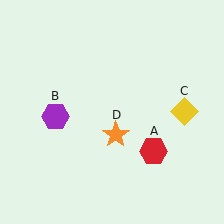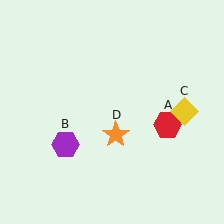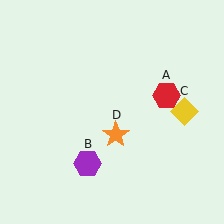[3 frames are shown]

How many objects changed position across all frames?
2 objects changed position: red hexagon (object A), purple hexagon (object B).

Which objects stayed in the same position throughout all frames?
Yellow diamond (object C) and orange star (object D) remained stationary.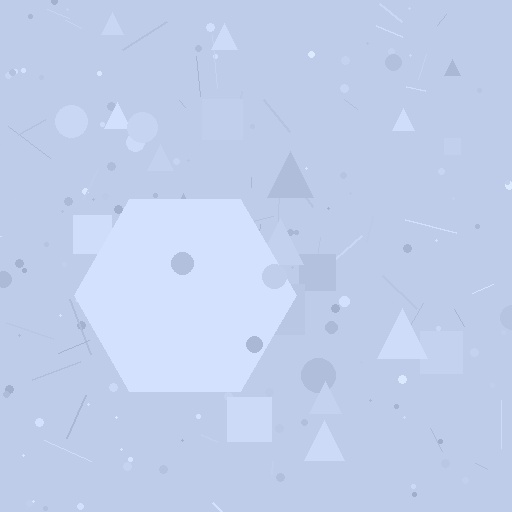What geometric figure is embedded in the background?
A hexagon is embedded in the background.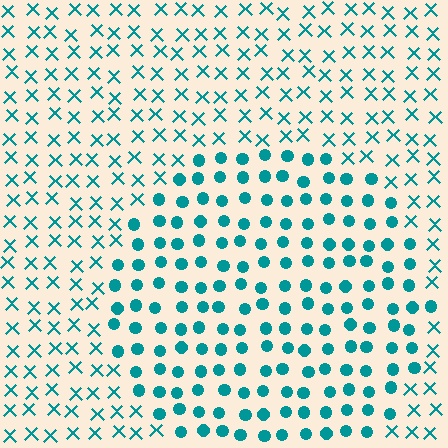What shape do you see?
I see a circle.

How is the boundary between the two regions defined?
The boundary is defined by a change in element shape: circles inside vs. X marks outside. All elements share the same color and spacing.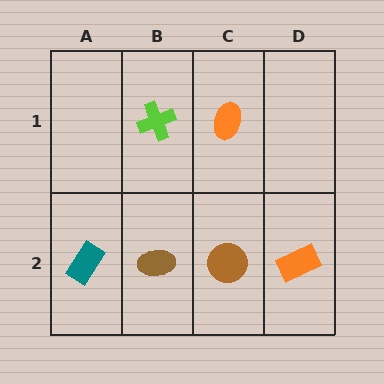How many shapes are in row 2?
4 shapes.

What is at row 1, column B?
A lime cross.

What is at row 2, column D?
An orange rectangle.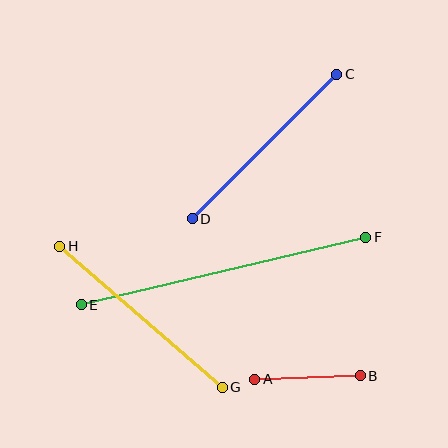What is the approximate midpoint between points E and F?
The midpoint is at approximately (223, 271) pixels.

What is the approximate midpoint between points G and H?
The midpoint is at approximately (141, 317) pixels.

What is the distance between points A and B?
The distance is approximately 105 pixels.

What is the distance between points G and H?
The distance is approximately 215 pixels.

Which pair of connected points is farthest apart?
Points E and F are farthest apart.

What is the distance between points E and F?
The distance is approximately 292 pixels.